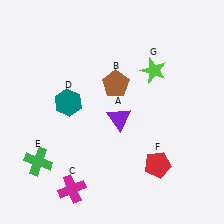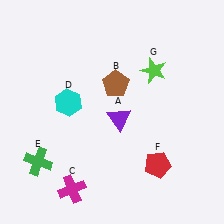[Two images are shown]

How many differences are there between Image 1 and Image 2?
There is 1 difference between the two images.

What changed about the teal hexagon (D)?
In Image 1, D is teal. In Image 2, it changed to cyan.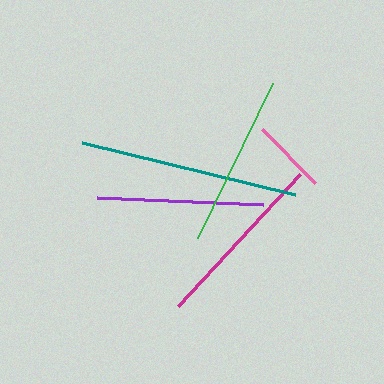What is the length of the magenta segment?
The magenta segment is approximately 180 pixels long.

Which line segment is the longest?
The teal line is the longest at approximately 219 pixels.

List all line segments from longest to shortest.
From longest to shortest: teal, magenta, green, purple, pink.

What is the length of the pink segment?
The pink segment is approximately 76 pixels long.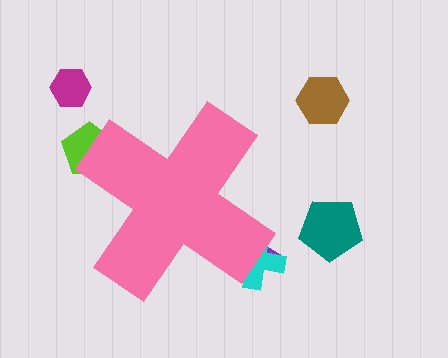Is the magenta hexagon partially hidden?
No, the magenta hexagon is fully visible.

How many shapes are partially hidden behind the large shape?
3 shapes are partially hidden.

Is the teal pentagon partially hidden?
No, the teal pentagon is fully visible.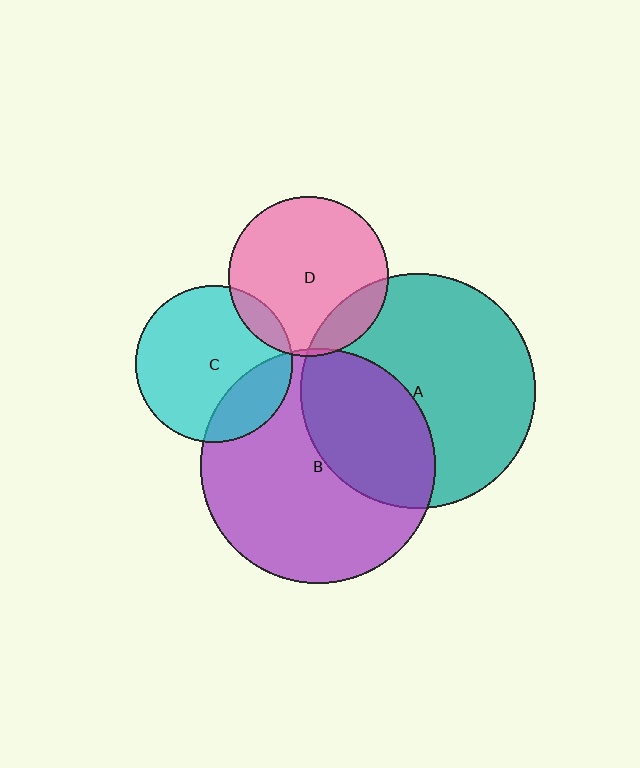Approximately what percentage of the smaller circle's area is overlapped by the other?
Approximately 10%.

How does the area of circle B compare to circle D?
Approximately 2.1 times.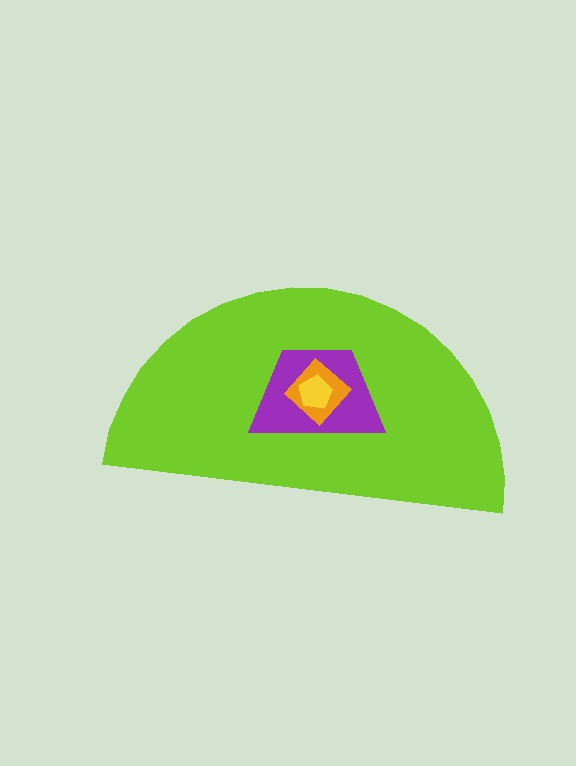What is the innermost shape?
The yellow pentagon.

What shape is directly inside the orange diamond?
The yellow pentagon.